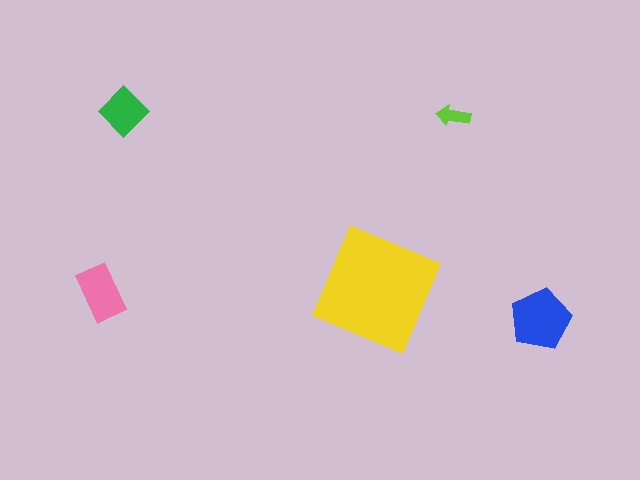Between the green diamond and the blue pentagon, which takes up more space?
The blue pentagon.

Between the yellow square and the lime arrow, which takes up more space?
The yellow square.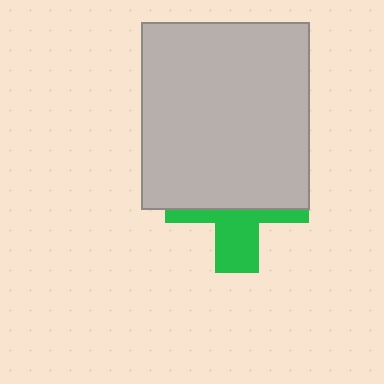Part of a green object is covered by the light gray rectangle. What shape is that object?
It is a cross.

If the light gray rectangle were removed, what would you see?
You would see the complete green cross.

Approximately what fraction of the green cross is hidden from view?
Roughly 61% of the green cross is hidden behind the light gray rectangle.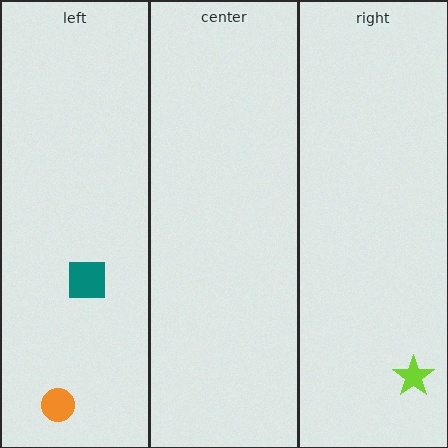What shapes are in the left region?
The orange circle, the teal square.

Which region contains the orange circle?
The left region.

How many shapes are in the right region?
1.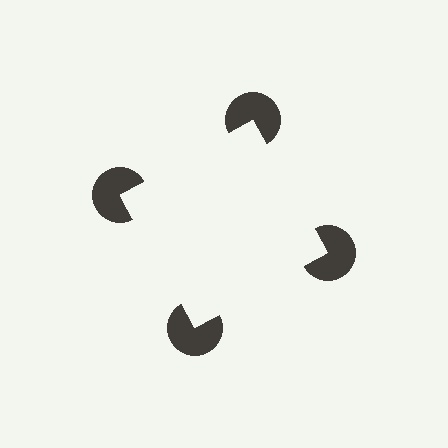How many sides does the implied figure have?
4 sides.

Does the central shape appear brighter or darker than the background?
It typically appears slightly brighter than the background, even though no actual brightness change is drawn.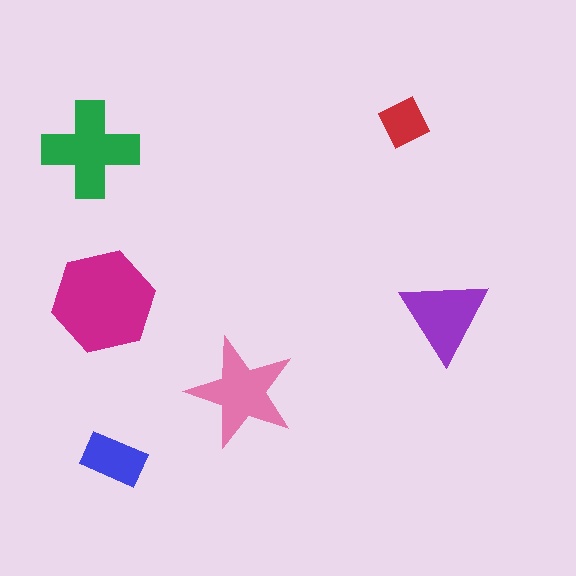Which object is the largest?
The magenta hexagon.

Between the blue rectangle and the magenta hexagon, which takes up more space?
The magenta hexagon.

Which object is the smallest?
The red diamond.